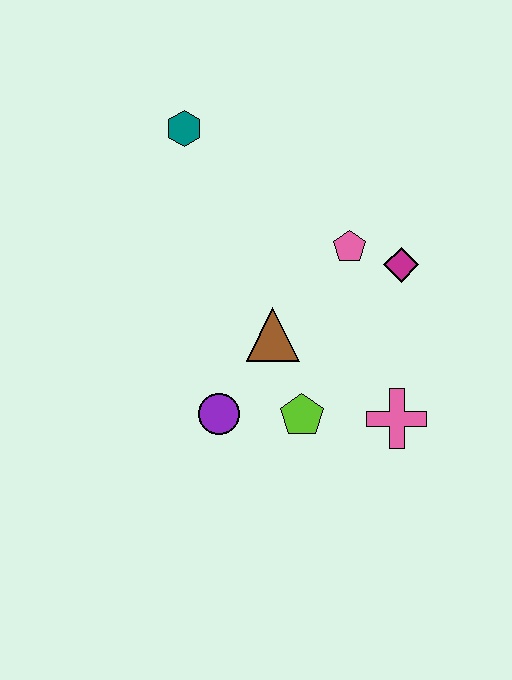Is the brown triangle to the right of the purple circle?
Yes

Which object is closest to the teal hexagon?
The pink pentagon is closest to the teal hexagon.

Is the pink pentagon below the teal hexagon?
Yes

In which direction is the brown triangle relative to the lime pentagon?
The brown triangle is above the lime pentagon.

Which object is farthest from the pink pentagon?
The purple circle is farthest from the pink pentagon.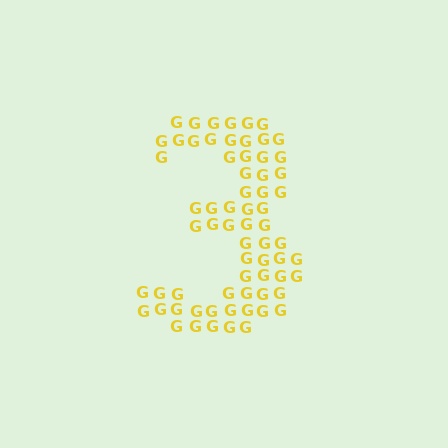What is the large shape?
The large shape is the digit 3.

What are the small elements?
The small elements are letter G's.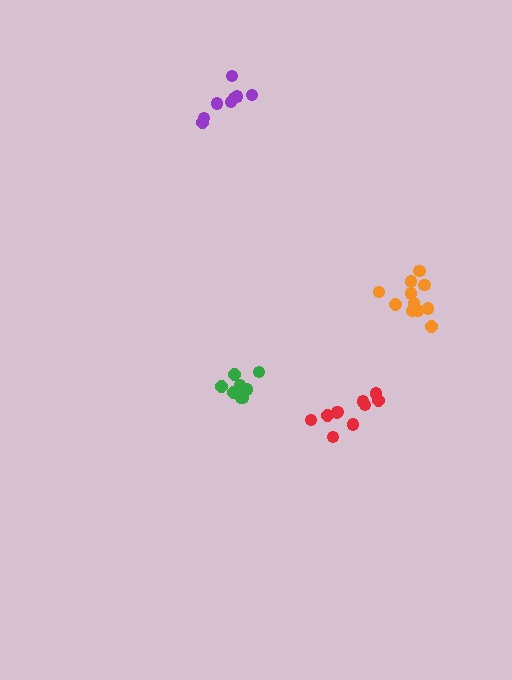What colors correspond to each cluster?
The clusters are colored: green, purple, orange, red.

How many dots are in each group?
Group 1: 9 dots, Group 2: 8 dots, Group 3: 11 dots, Group 4: 10 dots (38 total).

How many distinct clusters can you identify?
There are 4 distinct clusters.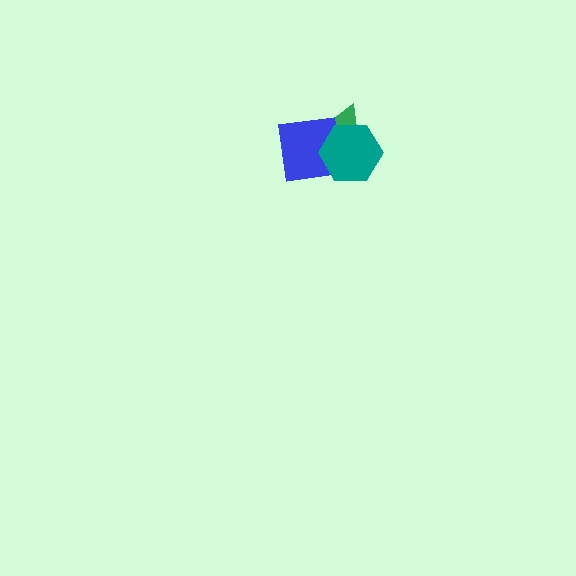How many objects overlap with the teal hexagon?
2 objects overlap with the teal hexagon.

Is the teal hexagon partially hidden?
No, no other shape covers it.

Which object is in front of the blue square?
The teal hexagon is in front of the blue square.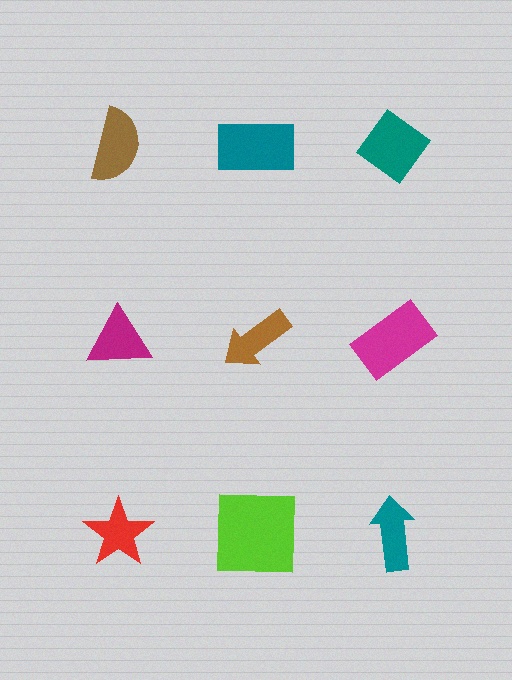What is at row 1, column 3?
A teal diamond.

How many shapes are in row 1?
3 shapes.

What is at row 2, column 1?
A magenta triangle.